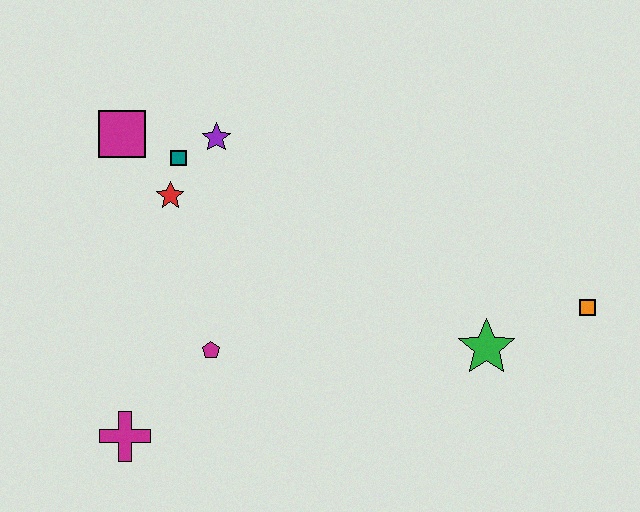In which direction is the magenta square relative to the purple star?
The magenta square is to the left of the purple star.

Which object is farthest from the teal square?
The orange square is farthest from the teal square.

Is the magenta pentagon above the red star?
No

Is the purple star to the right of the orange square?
No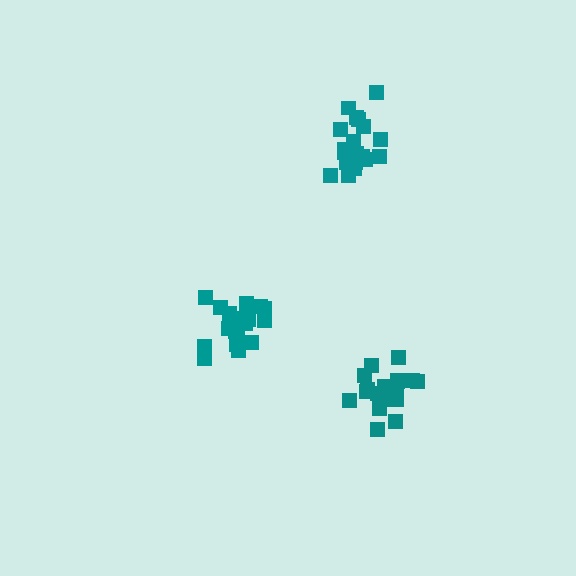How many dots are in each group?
Group 1: 19 dots, Group 2: 19 dots, Group 3: 19 dots (57 total).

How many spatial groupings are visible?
There are 3 spatial groupings.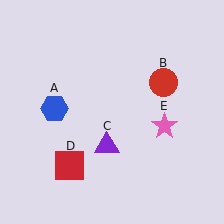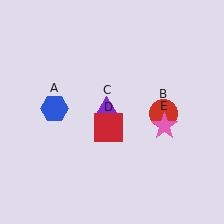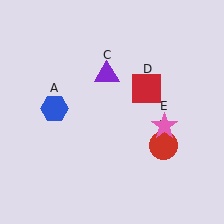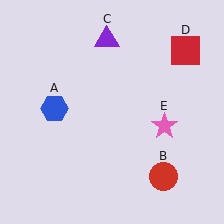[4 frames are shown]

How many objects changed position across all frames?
3 objects changed position: red circle (object B), purple triangle (object C), red square (object D).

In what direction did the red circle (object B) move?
The red circle (object B) moved down.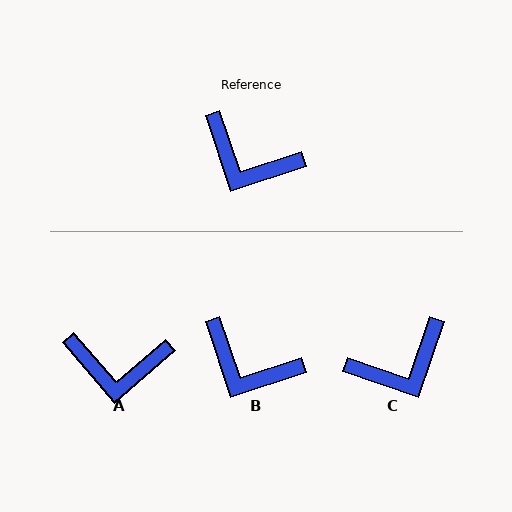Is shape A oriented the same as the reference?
No, it is off by about 23 degrees.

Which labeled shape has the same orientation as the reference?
B.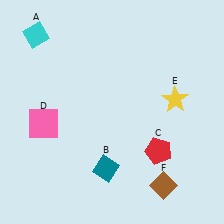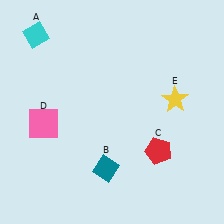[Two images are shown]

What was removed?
The brown diamond (F) was removed in Image 2.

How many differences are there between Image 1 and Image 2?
There is 1 difference between the two images.